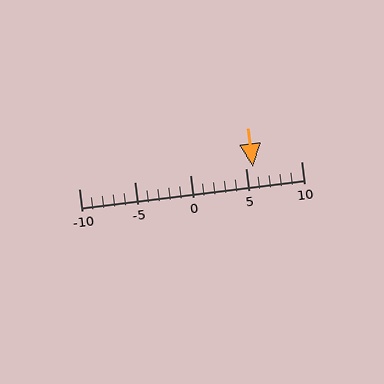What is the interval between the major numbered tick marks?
The major tick marks are spaced 5 units apart.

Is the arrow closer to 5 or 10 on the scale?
The arrow is closer to 5.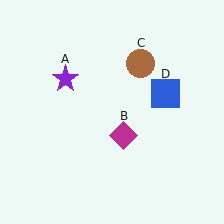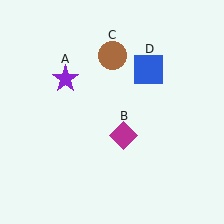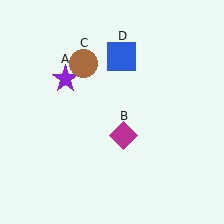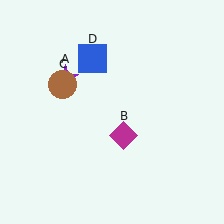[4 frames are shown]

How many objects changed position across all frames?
2 objects changed position: brown circle (object C), blue square (object D).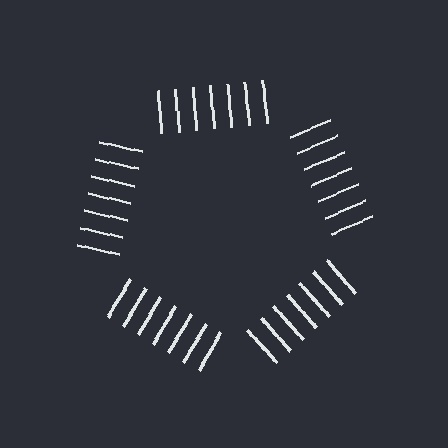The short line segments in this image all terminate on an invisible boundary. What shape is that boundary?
An illusory pentagon — the line segments terminate on its edges but no continuous stroke is drawn.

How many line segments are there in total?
35 — 7 along each of the 5 edges.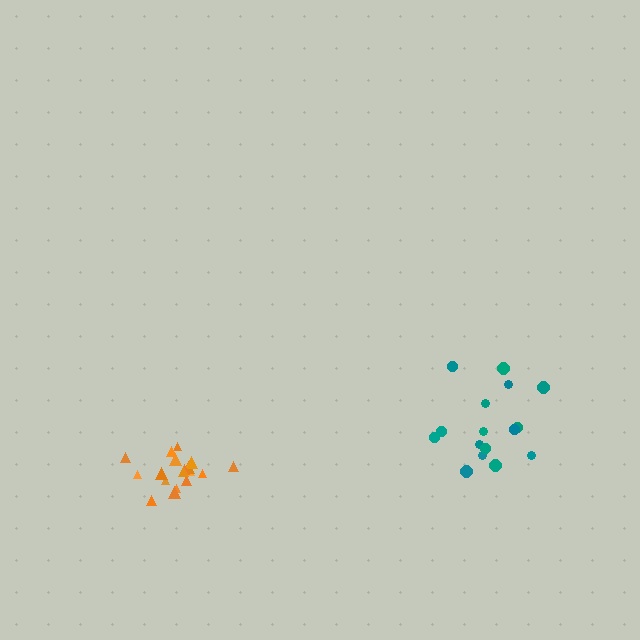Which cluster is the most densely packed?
Orange.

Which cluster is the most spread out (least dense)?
Teal.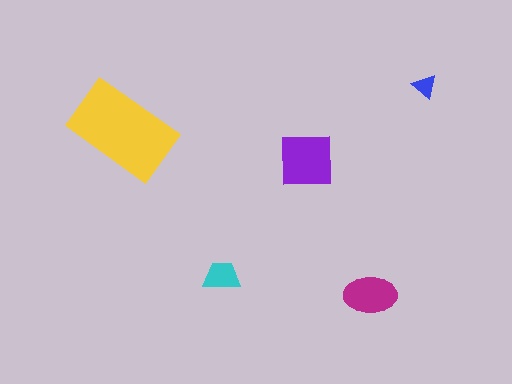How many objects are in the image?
There are 5 objects in the image.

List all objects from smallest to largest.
The blue triangle, the cyan trapezoid, the magenta ellipse, the purple square, the yellow rectangle.